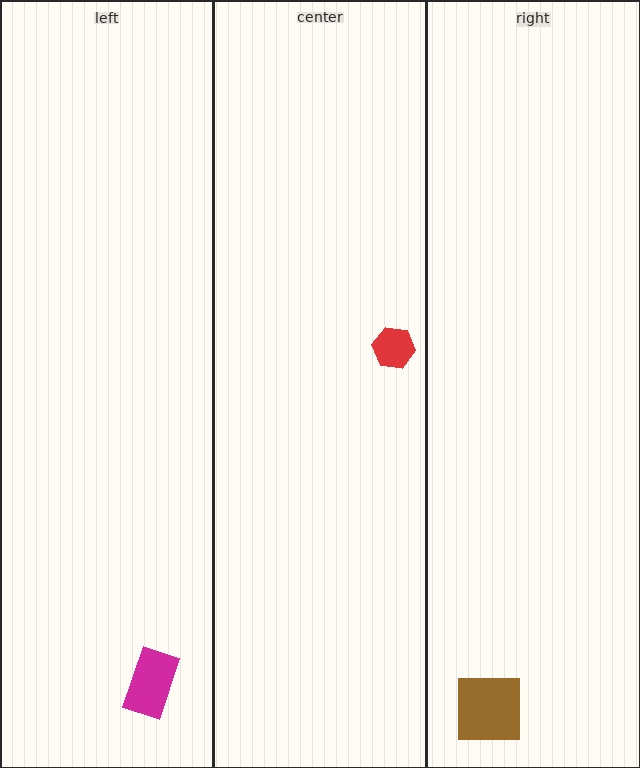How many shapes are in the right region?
1.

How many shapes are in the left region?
1.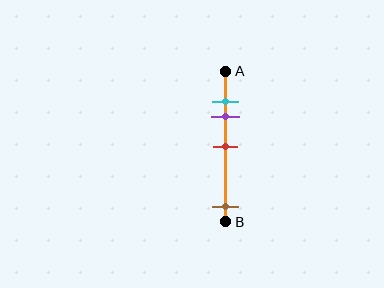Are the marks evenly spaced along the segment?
No, the marks are not evenly spaced.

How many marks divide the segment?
There are 4 marks dividing the segment.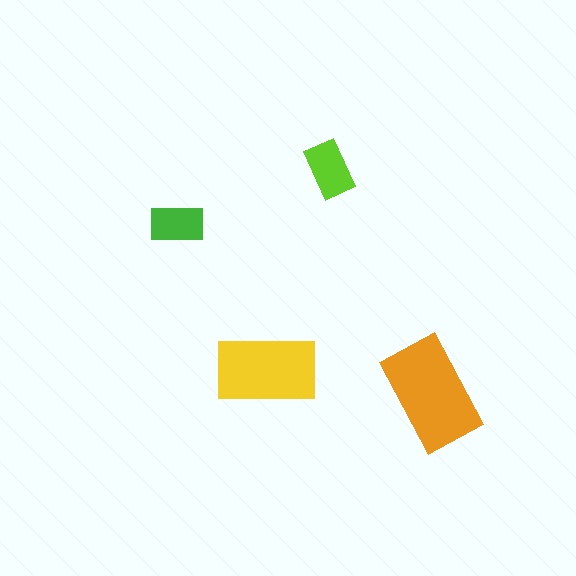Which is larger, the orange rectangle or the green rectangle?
The orange one.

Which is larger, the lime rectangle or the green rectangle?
The lime one.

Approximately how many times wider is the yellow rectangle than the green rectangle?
About 2 times wider.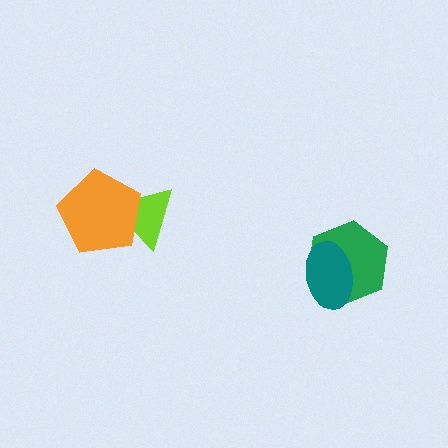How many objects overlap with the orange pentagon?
1 object overlaps with the orange pentagon.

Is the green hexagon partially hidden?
Yes, it is partially covered by another shape.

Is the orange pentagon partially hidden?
No, no other shape covers it.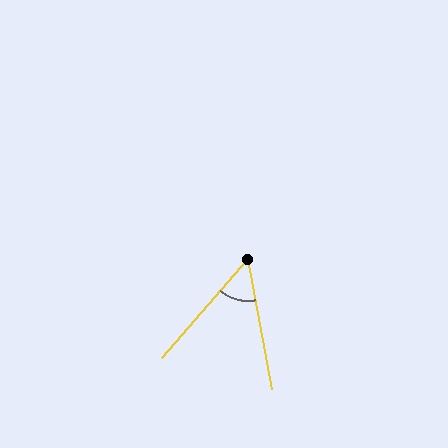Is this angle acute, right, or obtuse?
It is acute.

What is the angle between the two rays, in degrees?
Approximately 52 degrees.